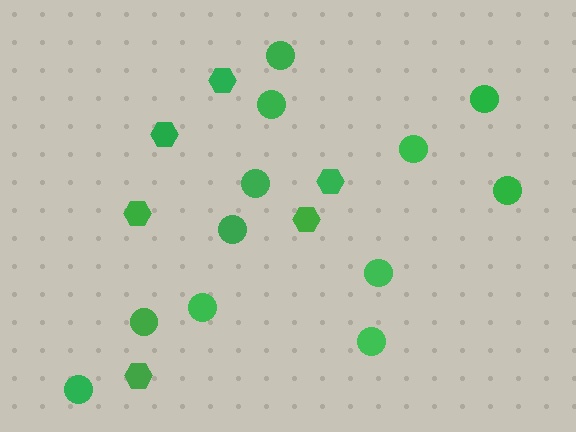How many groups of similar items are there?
There are 2 groups: one group of hexagons (6) and one group of circles (12).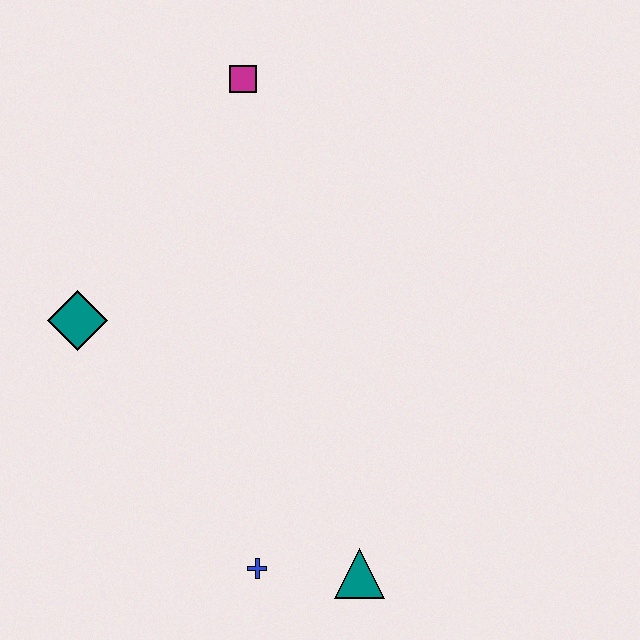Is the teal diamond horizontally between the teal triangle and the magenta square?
No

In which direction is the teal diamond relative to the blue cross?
The teal diamond is above the blue cross.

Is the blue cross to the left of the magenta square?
No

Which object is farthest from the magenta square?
The teal triangle is farthest from the magenta square.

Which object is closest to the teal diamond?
The magenta square is closest to the teal diamond.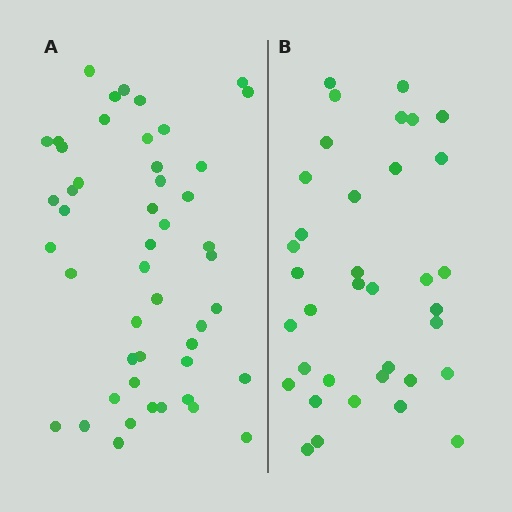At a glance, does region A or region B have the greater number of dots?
Region A (the left region) has more dots.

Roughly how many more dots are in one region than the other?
Region A has roughly 12 or so more dots than region B.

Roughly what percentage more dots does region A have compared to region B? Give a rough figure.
About 35% more.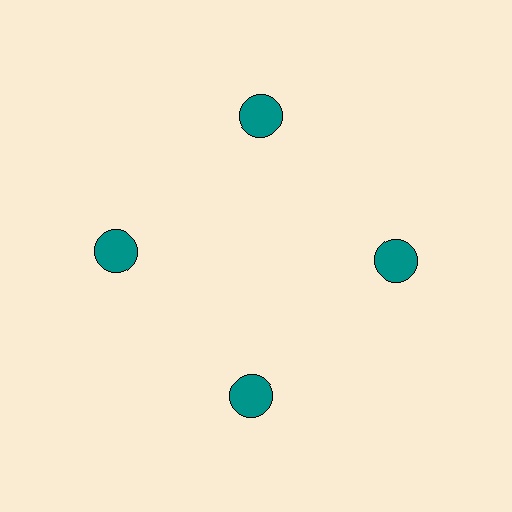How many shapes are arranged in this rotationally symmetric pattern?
There are 4 shapes, arranged in 4 groups of 1.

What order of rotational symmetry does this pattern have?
This pattern has 4-fold rotational symmetry.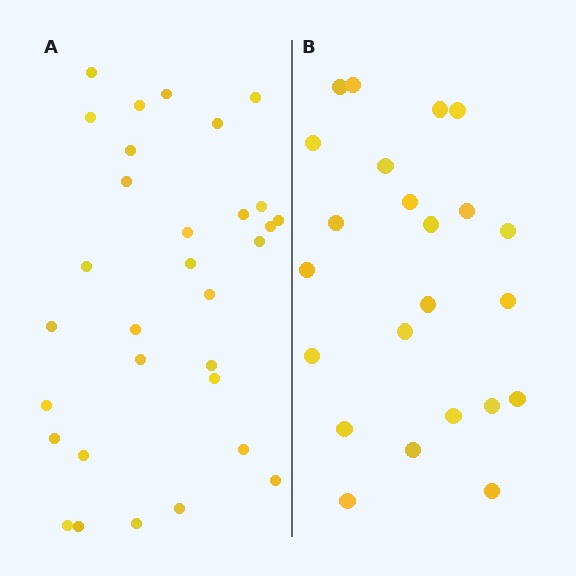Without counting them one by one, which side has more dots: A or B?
Region A (the left region) has more dots.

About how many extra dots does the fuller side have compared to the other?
Region A has roughly 8 or so more dots than region B.